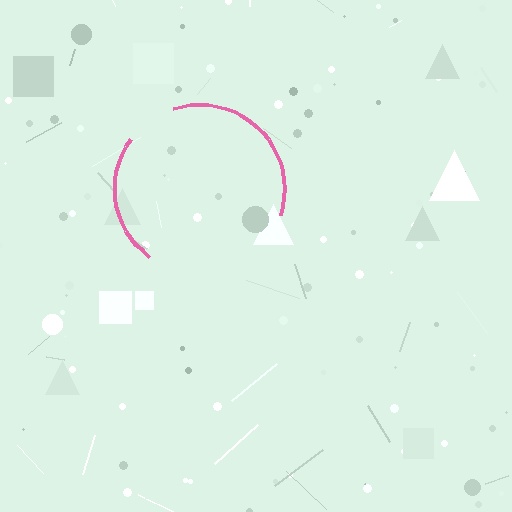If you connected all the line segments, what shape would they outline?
They would outline a circle.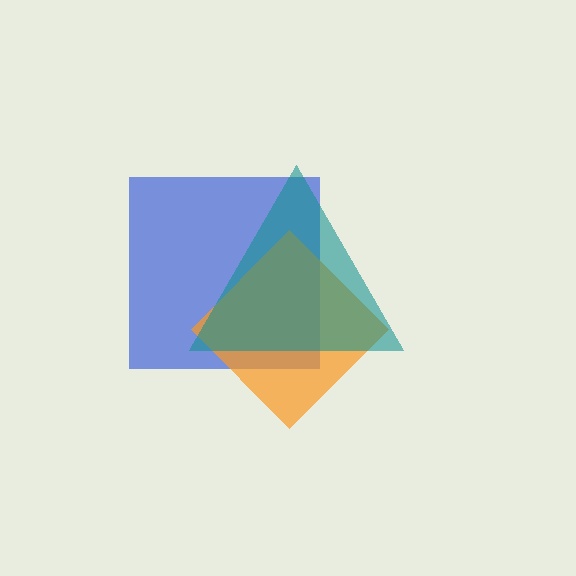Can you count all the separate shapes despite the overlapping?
Yes, there are 3 separate shapes.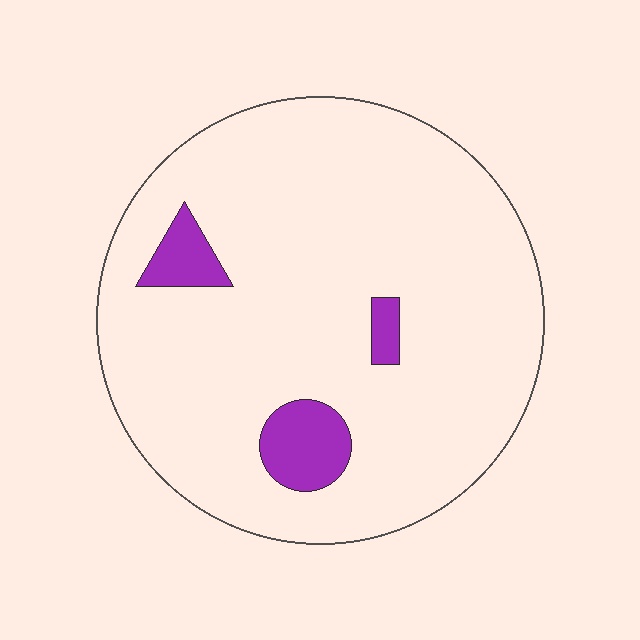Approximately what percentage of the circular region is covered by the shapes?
Approximately 10%.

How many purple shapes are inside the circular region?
3.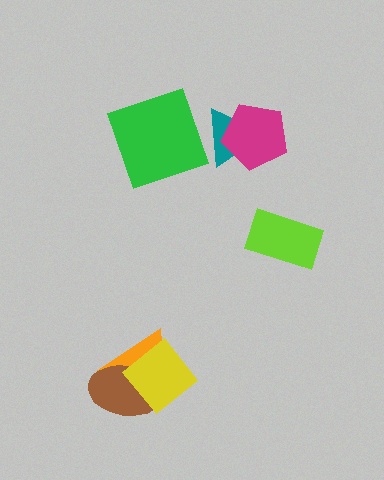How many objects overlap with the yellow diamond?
2 objects overlap with the yellow diamond.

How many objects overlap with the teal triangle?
1 object overlaps with the teal triangle.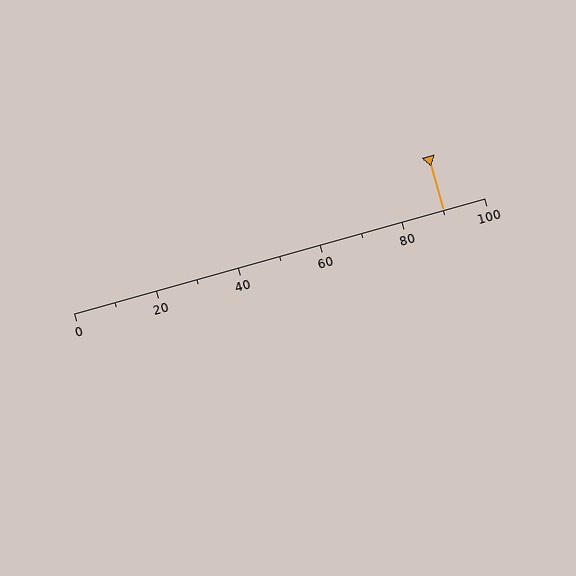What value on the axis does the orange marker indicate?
The marker indicates approximately 90.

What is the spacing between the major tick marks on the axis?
The major ticks are spaced 20 apart.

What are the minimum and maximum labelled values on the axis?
The axis runs from 0 to 100.